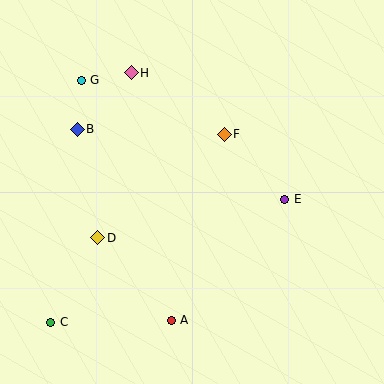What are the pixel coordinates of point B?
Point B is at (77, 129).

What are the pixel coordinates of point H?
Point H is at (131, 73).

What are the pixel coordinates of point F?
Point F is at (224, 134).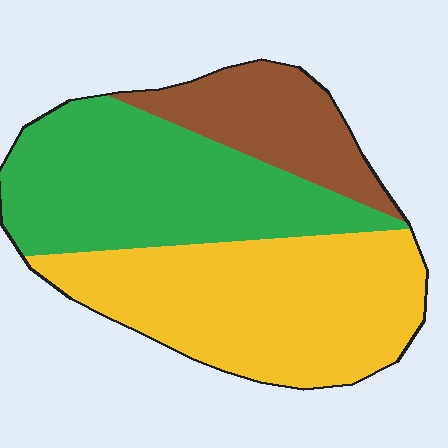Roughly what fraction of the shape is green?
Green covers 39% of the shape.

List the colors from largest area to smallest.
From largest to smallest: yellow, green, brown.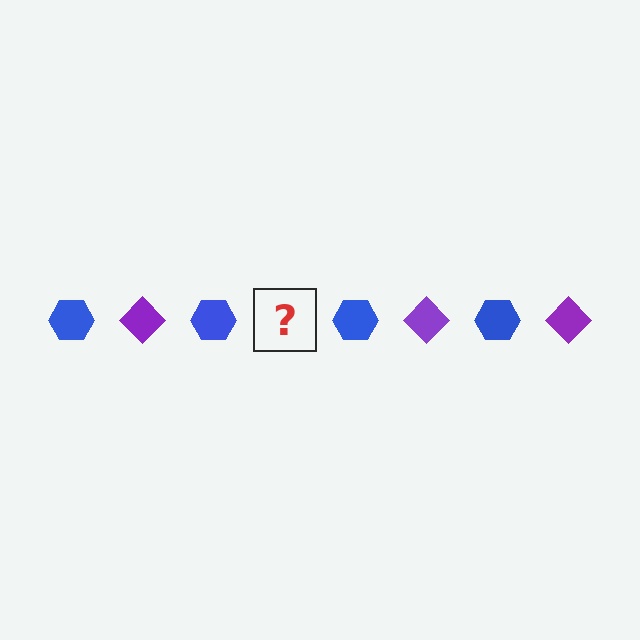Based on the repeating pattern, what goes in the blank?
The blank should be a purple diamond.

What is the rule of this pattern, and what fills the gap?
The rule is that the pattern alternates between blue hexagon and purple diamond. The gap should be filled with a purple diamond.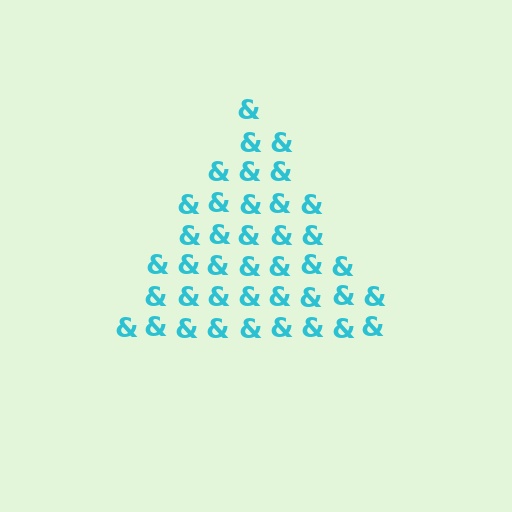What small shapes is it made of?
It is made of small ampersands.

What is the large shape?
The large shape is a triangle.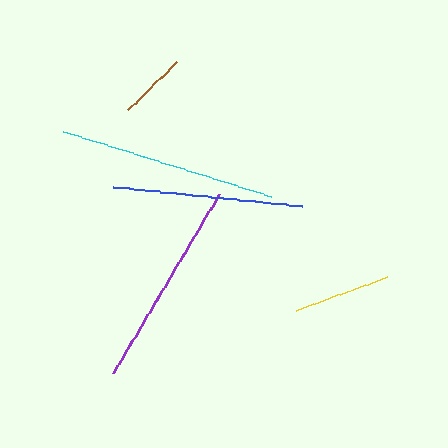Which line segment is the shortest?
The brown line is the shortest at approximately 69 pixels.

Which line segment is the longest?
The cyan line is the longest at approximately 217 pixels.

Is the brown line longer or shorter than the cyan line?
The cyan line is longer than the brown line.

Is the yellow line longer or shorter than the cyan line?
The cyan line is longer than the yellow line.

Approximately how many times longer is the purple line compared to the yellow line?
The purple line is approximately 2.1 times the length of the yellow line.